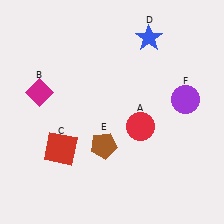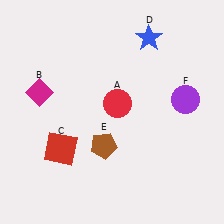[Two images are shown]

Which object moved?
The red circle (A) moved up.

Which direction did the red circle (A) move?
The red circle (A) moved up.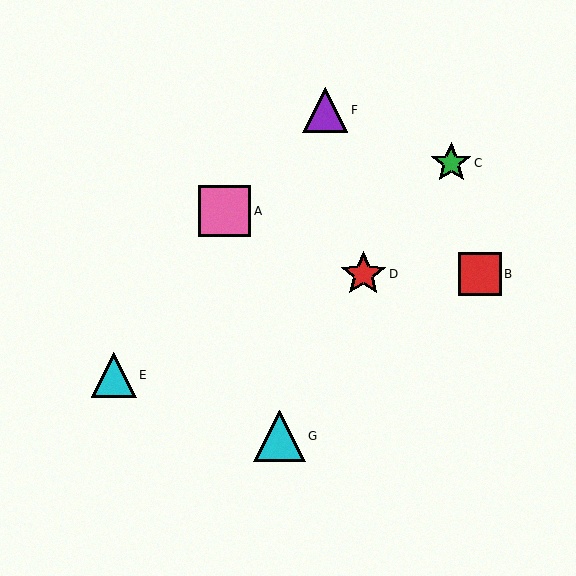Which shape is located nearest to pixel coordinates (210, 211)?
The pink square (labeled A) at (225, 211) is nearest to that location.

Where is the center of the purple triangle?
The center of the purple triangle is at (325, 110).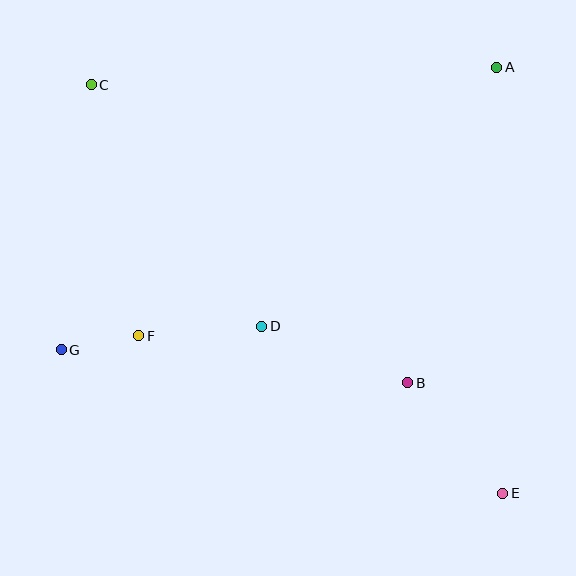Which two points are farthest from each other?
Points C and E are farthest from each other.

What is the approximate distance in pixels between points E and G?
The distance between E and G is approximately 464 pixels.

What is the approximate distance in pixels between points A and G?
The distance between A and G is approximately 519 pixels.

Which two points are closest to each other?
Points F and G are closest to each other.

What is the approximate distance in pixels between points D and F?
The distance between D and F is approximately 123 pixels.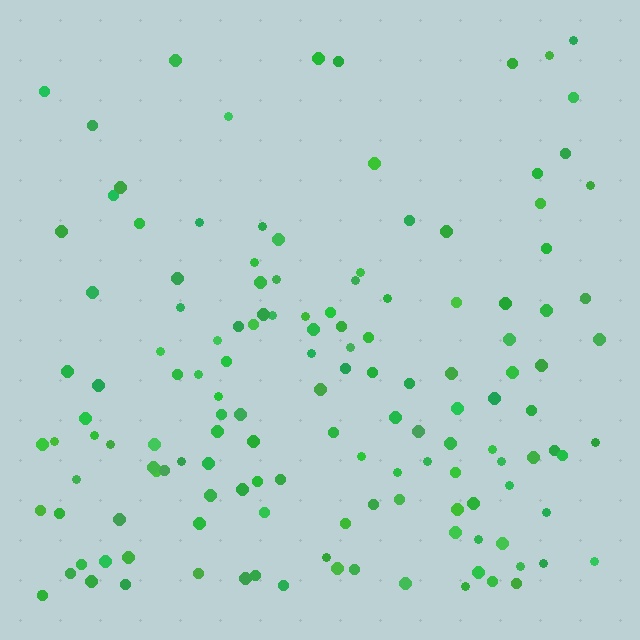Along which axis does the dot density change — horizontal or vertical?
Vertical.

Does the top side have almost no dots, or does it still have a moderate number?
Still a moderate number, just noticeably fewer than the bottom.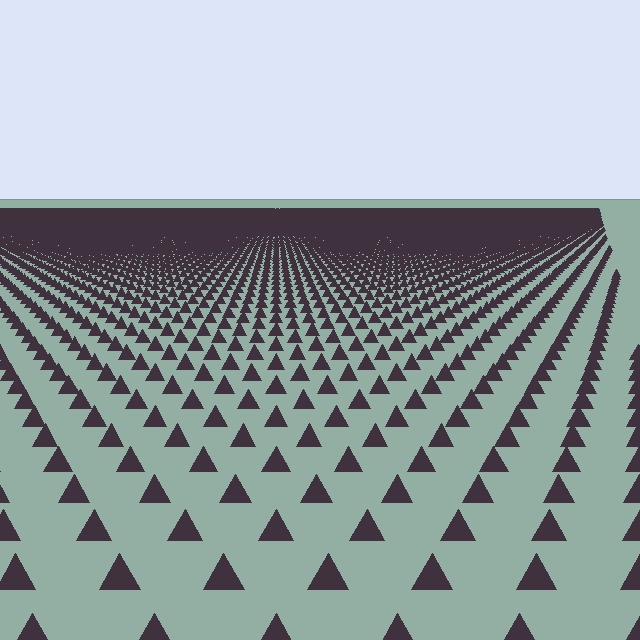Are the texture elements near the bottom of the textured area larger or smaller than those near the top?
Larger. Near the bottom, elements are closer to the viewer and appear at a bigger on-screen size.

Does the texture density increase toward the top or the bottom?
Density increases toward the top.